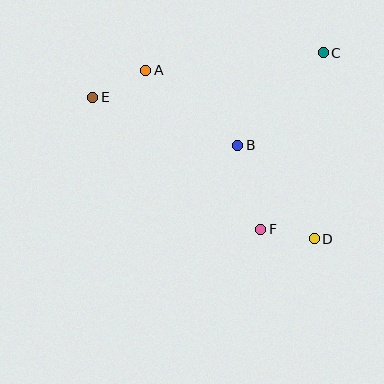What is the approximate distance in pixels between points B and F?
The distance between B and F is approximately 87 pixels.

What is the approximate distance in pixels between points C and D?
The distance between C and D is approximately 186 pixels.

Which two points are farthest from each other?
Points D and E are farthest from each other.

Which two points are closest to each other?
Points D and F are closest to each other.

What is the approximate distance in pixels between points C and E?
The distance between C and E is approximately 235 pixels.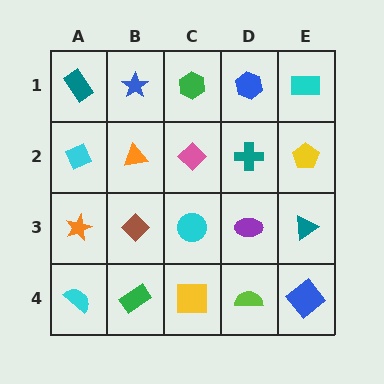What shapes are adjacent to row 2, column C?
A green hexagon (row 1, column C), a cyan circle (row 3, column C), an orange triangle (row 2, column B), a teal cross (row 2, column D).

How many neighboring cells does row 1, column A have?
2.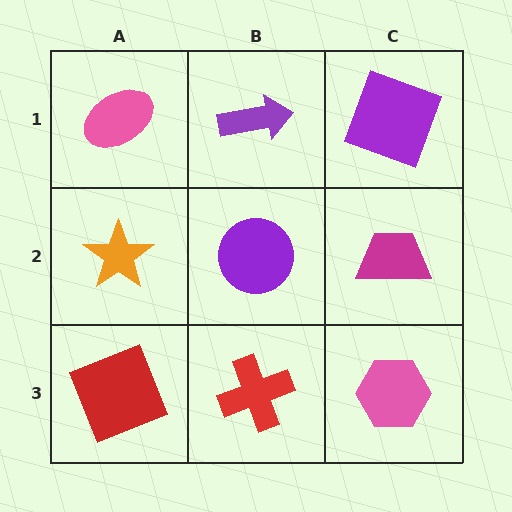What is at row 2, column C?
A magenta trapezoid.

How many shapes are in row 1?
3 shapes.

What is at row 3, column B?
A red cross.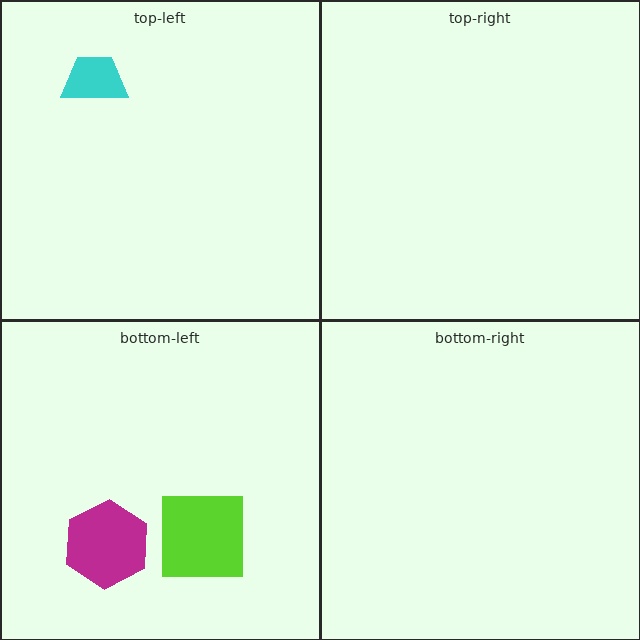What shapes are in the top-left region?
The cyan trapezoid.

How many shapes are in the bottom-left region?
2.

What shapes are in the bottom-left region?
The magenta hexagon, the lime square.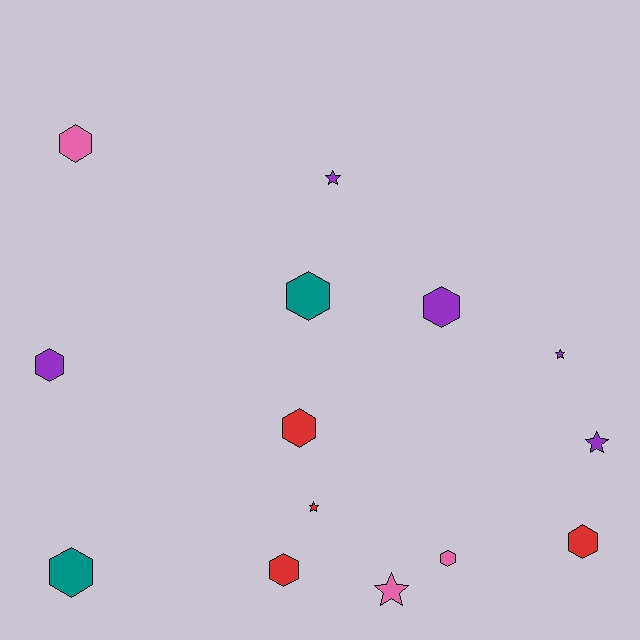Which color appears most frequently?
Purple, with 5 objects.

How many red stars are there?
There is 1 red star.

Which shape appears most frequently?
Hexagon, with 9 objects.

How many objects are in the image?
There are 14 objects.